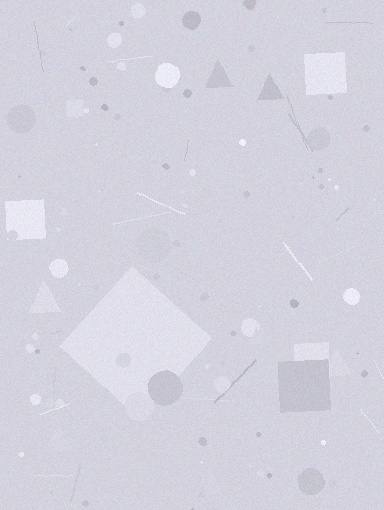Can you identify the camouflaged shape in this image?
The camouflaged shape is a diamond.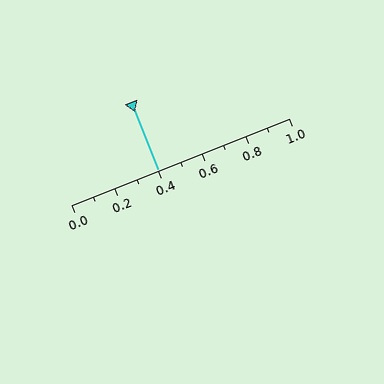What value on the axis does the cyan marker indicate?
The marker indicates approximately 0.4.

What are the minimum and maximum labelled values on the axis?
The axis runs from 0.0 to 1.0.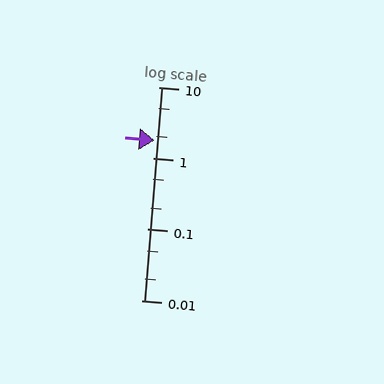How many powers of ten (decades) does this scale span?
The scale spans 3 decades, from 0.01 to 10.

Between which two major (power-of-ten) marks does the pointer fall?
The pointer is between 1 and 10.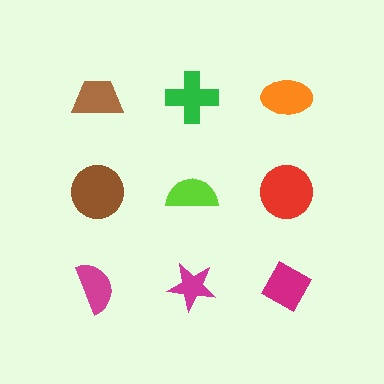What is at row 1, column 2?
A green cross.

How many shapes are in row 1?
3 shapes.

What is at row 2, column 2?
A lime semicircle.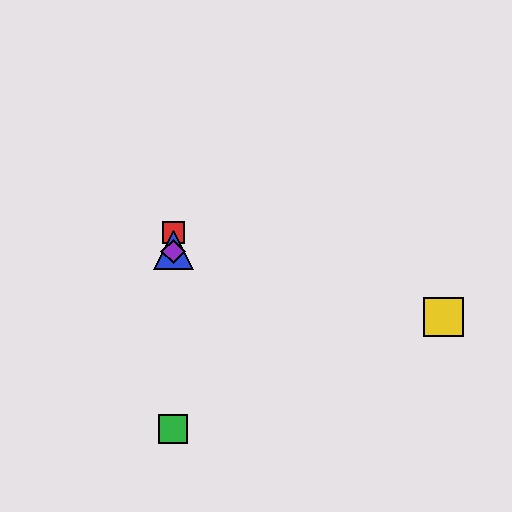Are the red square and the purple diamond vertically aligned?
Yes, both are at x≈173.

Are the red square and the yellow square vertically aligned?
No, the red square is at x≈173 and the yellow square is at x≈443.